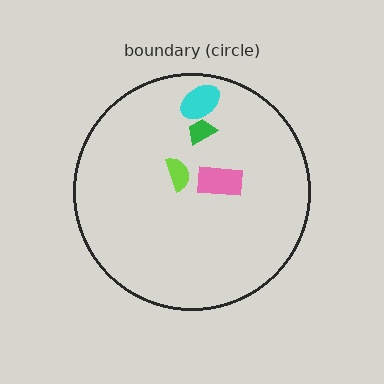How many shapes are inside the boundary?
4 inside, 0 outside.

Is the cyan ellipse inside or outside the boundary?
Inside.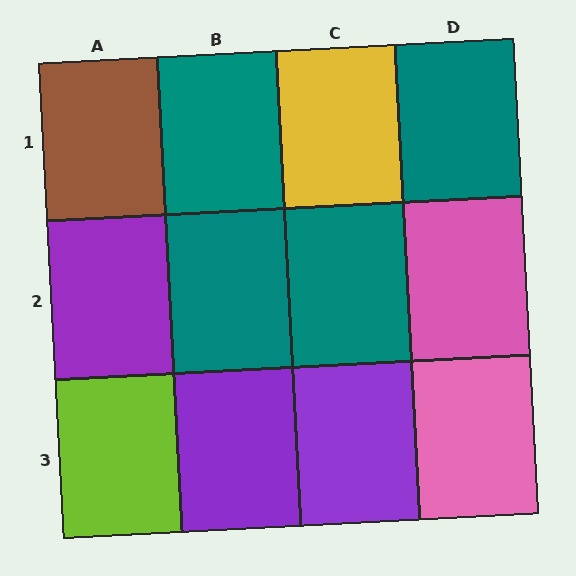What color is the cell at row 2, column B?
Teal.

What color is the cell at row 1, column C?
Yellow.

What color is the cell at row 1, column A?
Brown.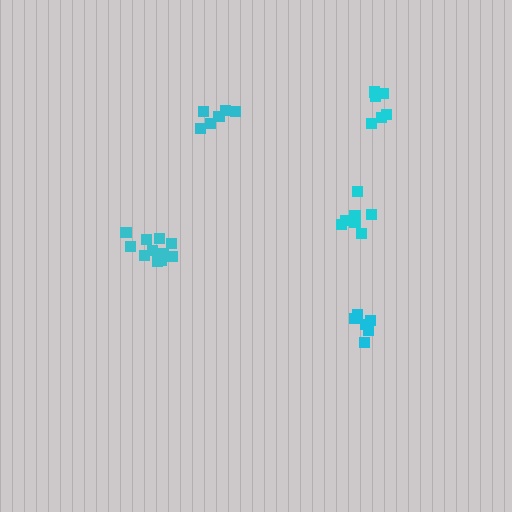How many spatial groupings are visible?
There are 5 spatial groupings.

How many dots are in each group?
Group 1: 6 dots, Group 2: 11 dots, Group 3: 6 dots, Group 4: 6 dots, Group 5: 7 dots (36 total).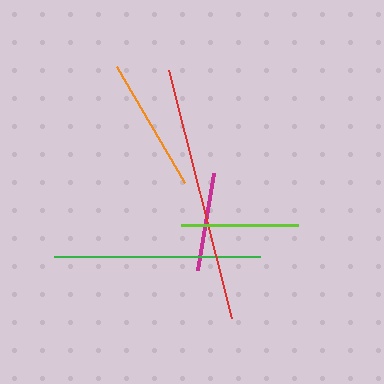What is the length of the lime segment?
The lime segment is approximately 116 pixels long.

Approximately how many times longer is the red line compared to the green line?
The red line is approximately 1.2 times the length of the green line.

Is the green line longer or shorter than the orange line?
The green line is longer than the orange line.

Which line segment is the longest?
The red line is the longest at approximately 256 pixels.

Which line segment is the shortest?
The magenta line is the shortest at approximately 99 pixels.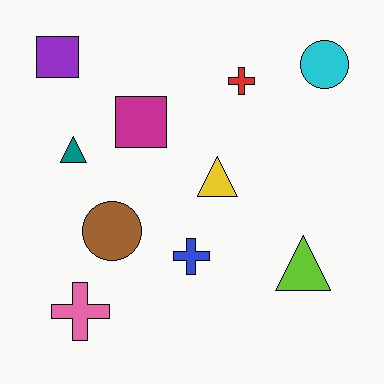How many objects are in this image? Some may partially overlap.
There are 10 objects.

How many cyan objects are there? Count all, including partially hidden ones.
There is 1 cyan object.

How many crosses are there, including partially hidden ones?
There are 3 crosses.